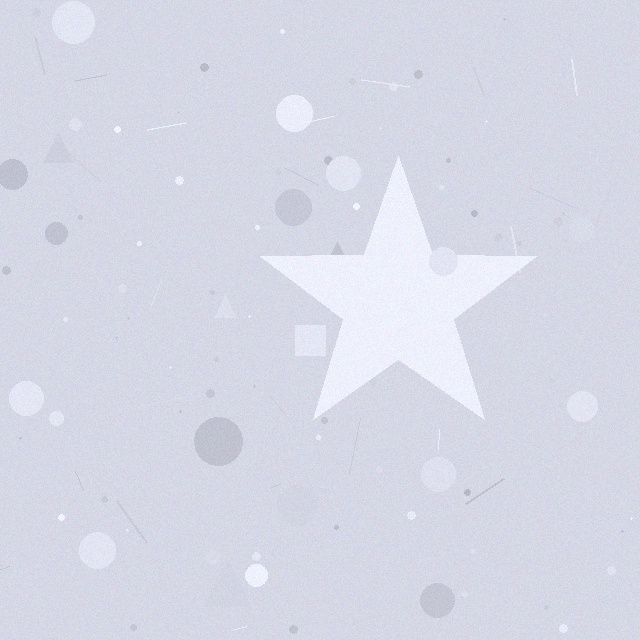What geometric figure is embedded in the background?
A star is embedded in the background.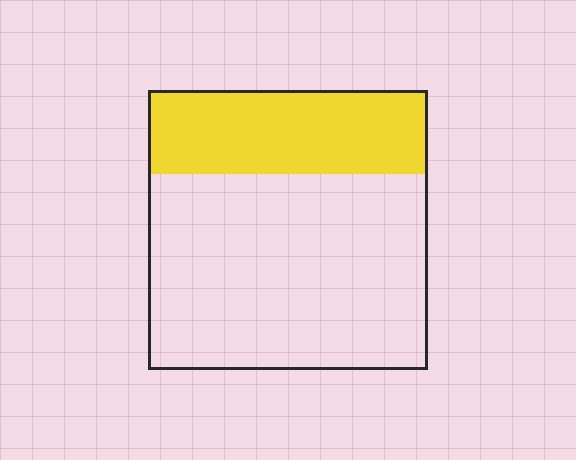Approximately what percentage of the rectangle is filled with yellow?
Approximately 30%.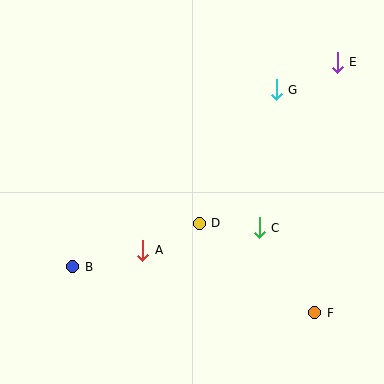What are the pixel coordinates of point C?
Point C is at (259, 228).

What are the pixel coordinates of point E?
Point E is at (337, 62).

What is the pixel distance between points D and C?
The distance between D and C is 60 pixels.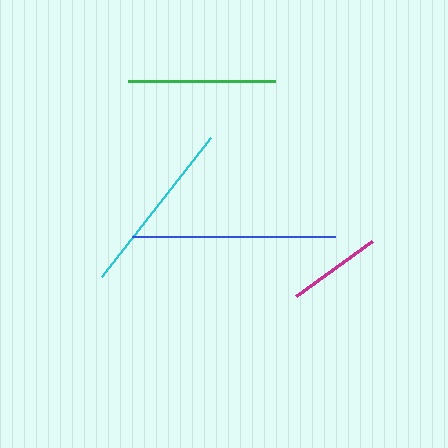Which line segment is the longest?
The blue line is the longest at approximately 203 pixels.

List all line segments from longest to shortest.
From longest to shortest: blue, cyan, green, magenta.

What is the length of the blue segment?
The blue segment is approximately 203 pixels long.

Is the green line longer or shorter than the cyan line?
The cyan line is longer than the green line.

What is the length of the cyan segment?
The cyan segment is approximately 176 pixels long.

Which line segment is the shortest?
The magenta line is the shortest at approximately 93 pixels.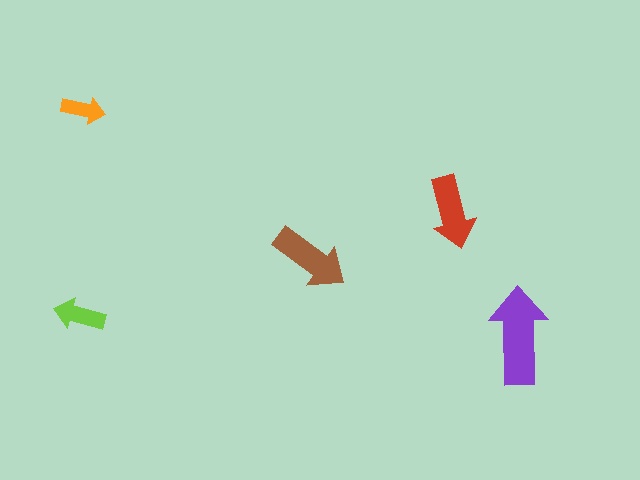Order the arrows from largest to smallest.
the purple one, the brown one, the red one, the lime one, the orange one.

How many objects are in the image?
There are 5 objects in the image.